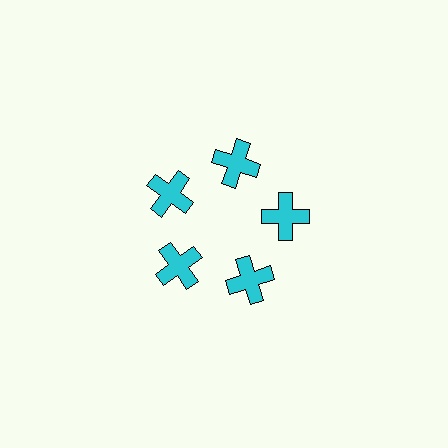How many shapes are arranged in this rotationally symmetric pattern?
There are 5 shapes, arranged in 5 groups of 1.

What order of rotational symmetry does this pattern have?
This pattern has 5-fold rotational symmetry.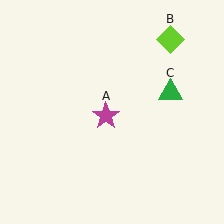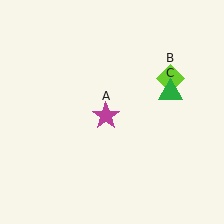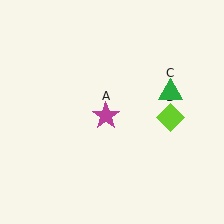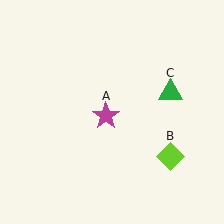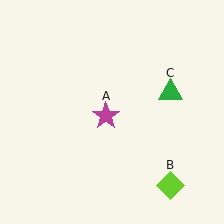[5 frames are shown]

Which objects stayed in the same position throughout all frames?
Magenta star (object A) and green triangle (object C) remained stationary.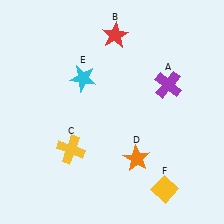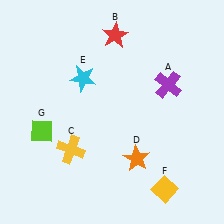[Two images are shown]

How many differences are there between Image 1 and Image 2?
There is 1 difference between the two images.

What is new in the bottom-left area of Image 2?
A lime diamond (G) was added in the bottom-left area of Image 2.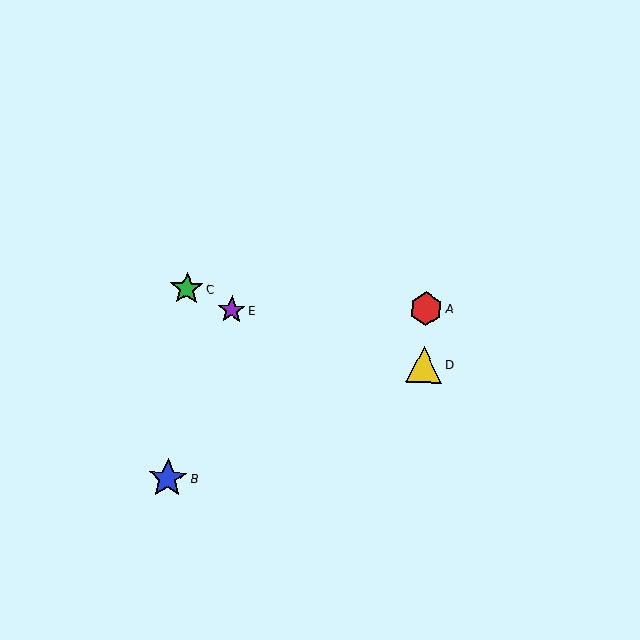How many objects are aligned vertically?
2 objects (A, D) are aligned vertically.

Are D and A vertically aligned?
Yes, both are at x≈424.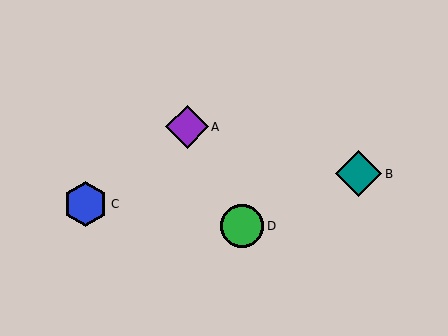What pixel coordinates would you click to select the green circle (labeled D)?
Click at (242, 226) to select the green circle D.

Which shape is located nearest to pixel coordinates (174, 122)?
The purple diamond (labeled A) at (187, 127) is nearest to that location.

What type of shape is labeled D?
Shape D is a green circle.